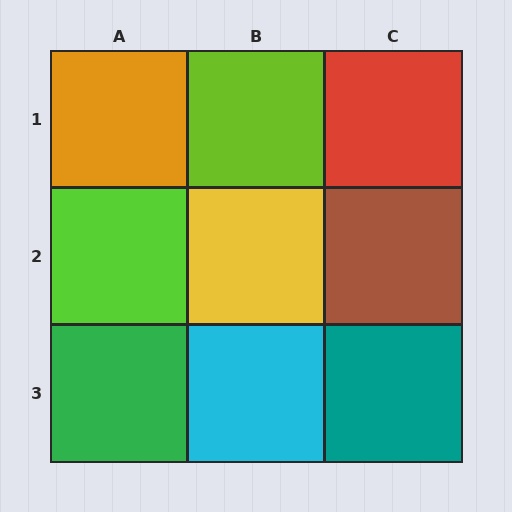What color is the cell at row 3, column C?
Teal.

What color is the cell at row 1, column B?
Lime.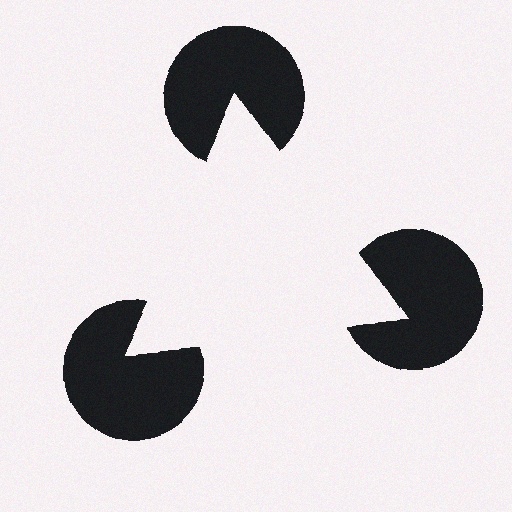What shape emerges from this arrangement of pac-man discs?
An illusory triangle — its edges are inferred from the aligned wedge cuts in the pac-man discs, not physically drawn.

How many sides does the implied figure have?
3 sides.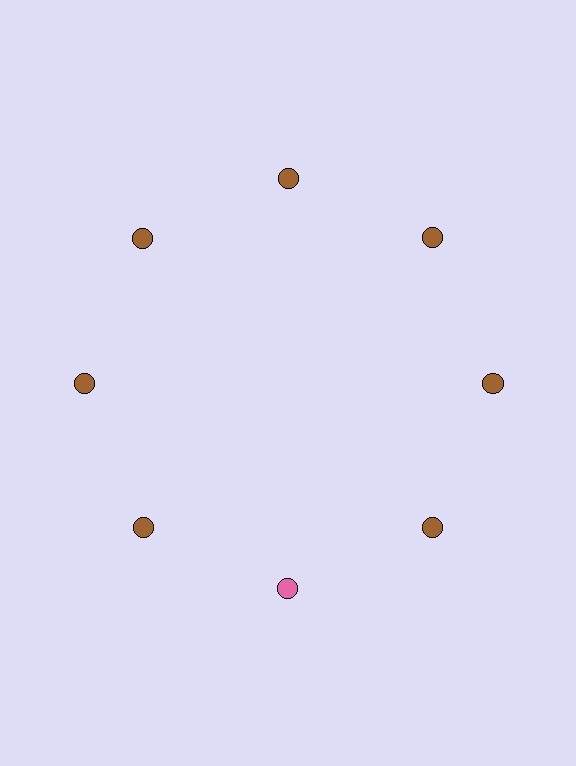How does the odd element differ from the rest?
It has a different color: pink instead of brown.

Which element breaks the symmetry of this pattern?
The pink circle at roughly the 6 o'clock position breaks the symmetry. All other shapes are brown circles.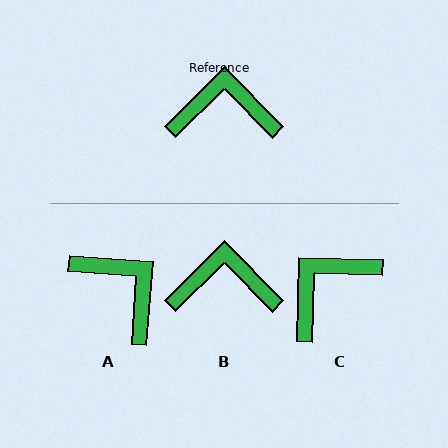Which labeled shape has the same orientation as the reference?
B.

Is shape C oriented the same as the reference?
No, it is off by about 44 degrees.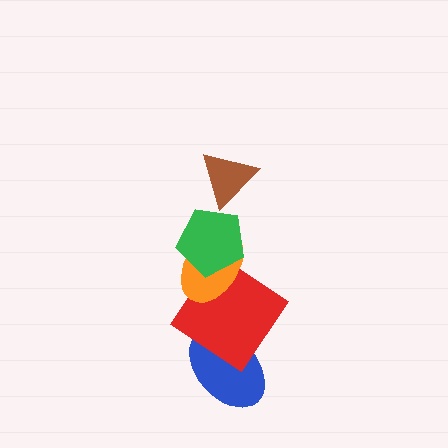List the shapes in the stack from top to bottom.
From top to bottom: the brown triangle, the green pentagon, the orange ellipse, the red diamond, the blue ellipse.